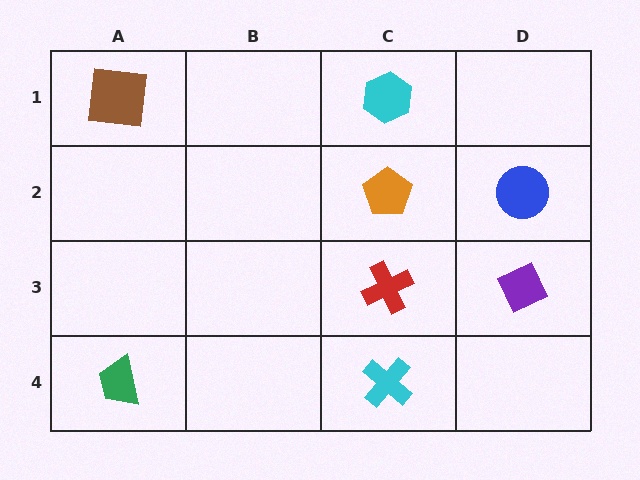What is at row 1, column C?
A cyan hexagon.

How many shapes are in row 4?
2 shapes.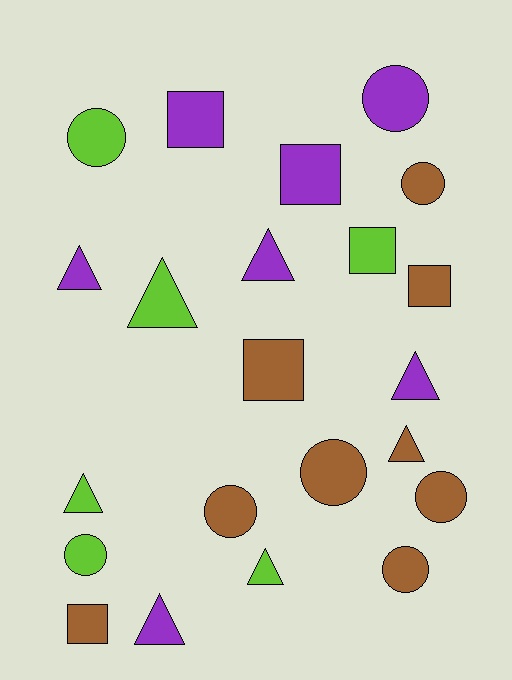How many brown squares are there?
There are 3 brown squares.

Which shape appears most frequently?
Circle, with 8 objects.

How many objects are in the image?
There are 22 objects.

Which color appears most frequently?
Brown, with 9 objects.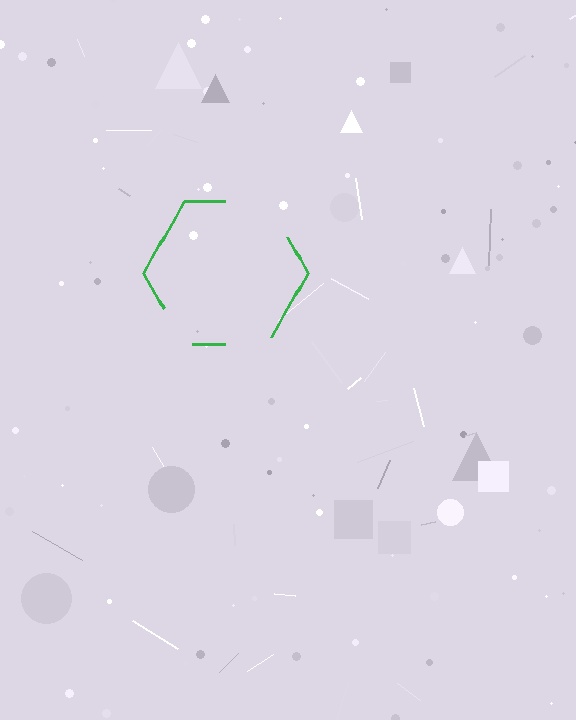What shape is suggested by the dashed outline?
The dashed outline suggests a hexagon.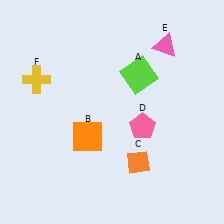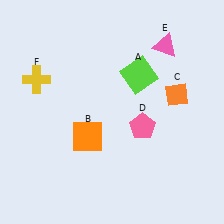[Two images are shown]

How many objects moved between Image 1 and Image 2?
1 object moved between the two images.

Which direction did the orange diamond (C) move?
The orange diamond (C) moved up.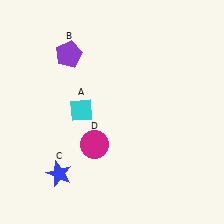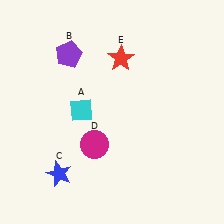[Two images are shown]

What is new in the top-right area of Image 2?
A red star (E) was added in the top-right area of Image 2.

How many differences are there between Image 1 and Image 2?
There is 1 difference between the two images.